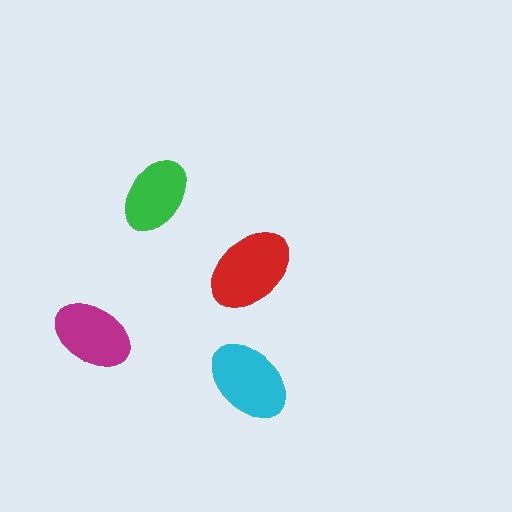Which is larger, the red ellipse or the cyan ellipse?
The red one.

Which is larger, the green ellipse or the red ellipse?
The red one.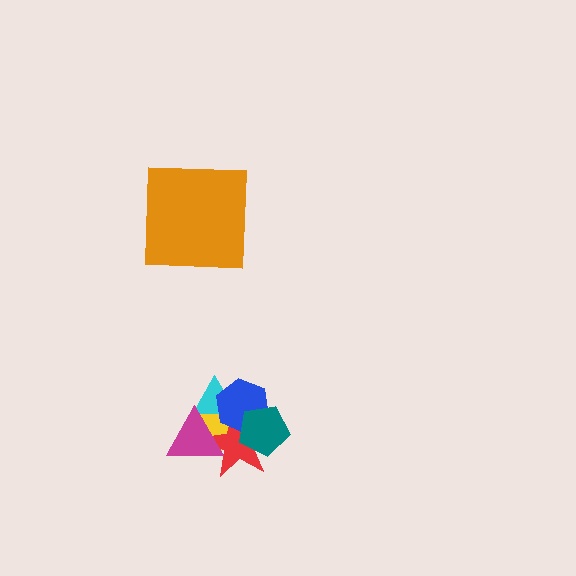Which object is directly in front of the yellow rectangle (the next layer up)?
The red star is directly in front of the yellow rectangle.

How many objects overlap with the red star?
5 objects overlap with the red star.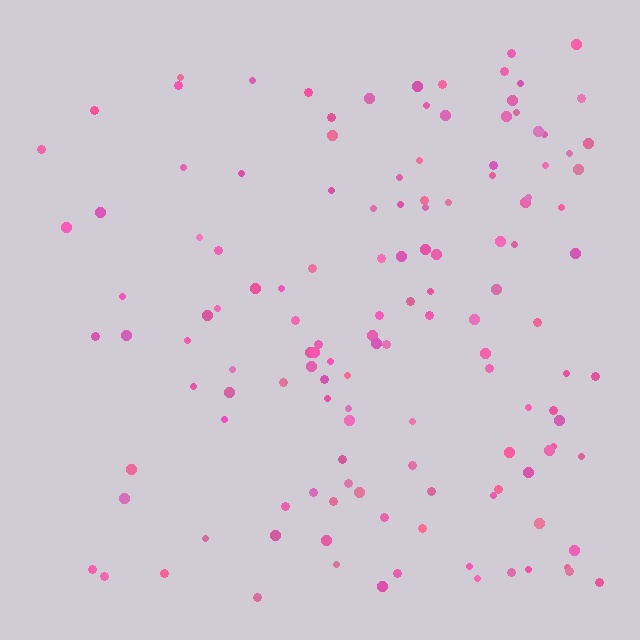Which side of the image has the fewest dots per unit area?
The left.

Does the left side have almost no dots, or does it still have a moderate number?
Still a moderate number, just noticeably fewer than the right.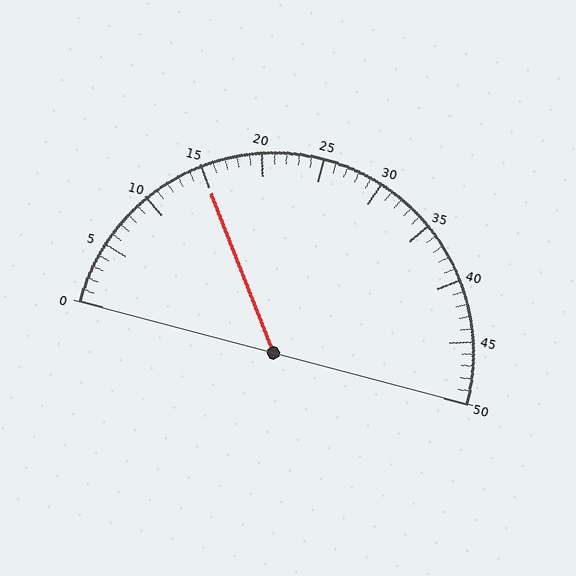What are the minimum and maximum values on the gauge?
The gauge ranges from 0 to 50.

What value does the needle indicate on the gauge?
The needle indicates approximately 15.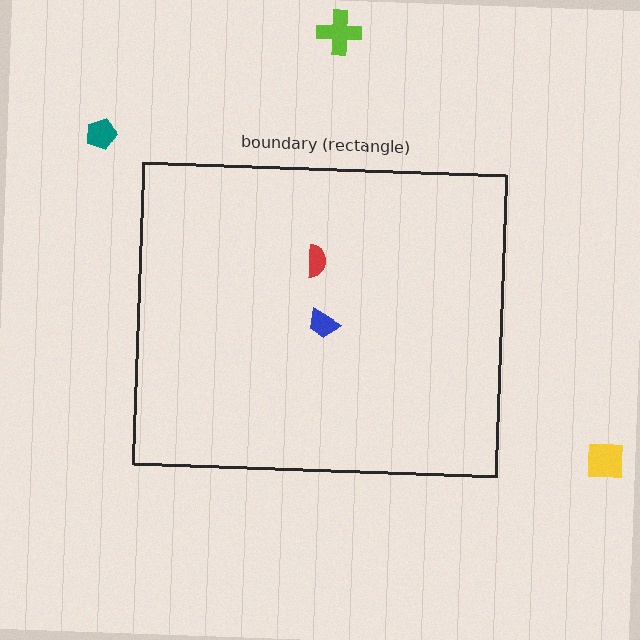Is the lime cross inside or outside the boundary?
Outside.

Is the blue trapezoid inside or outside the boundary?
Inside.